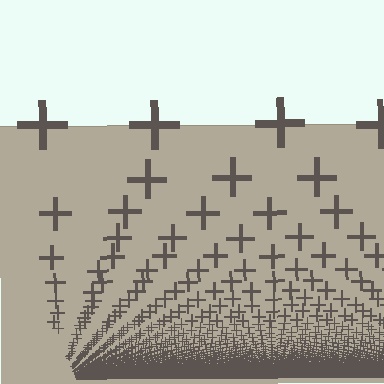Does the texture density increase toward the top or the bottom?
Density increases toward the bottom.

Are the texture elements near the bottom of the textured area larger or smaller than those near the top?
Smaller. The gradient is inverted — elements near the bottom are smaller and denser.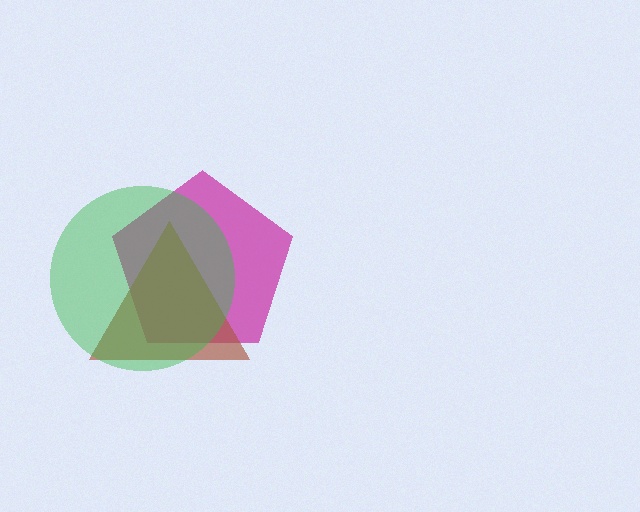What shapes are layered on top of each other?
The layered shapes are: a magenta pentagon, a brown triangle, a green circle.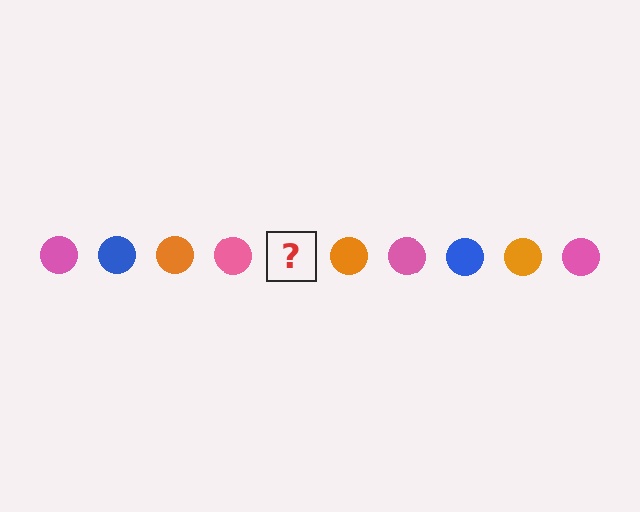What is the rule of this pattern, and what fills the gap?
The rule is that the pattern cycles through pink, blue, orange circles. The gap should be filled with a blue circle.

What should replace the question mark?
The question mark should be replaced with a blue circle.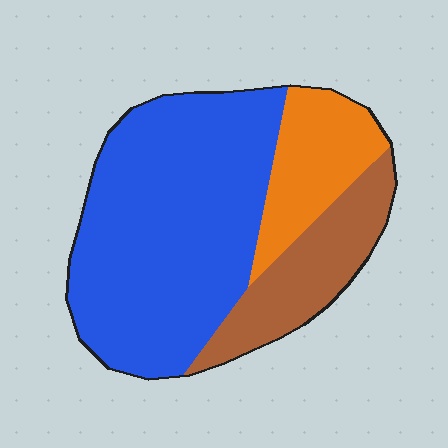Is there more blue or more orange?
Blue.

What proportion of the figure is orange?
Orange covers 18% of the figure.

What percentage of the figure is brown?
Brown takes up between a sixth and a third of the figure.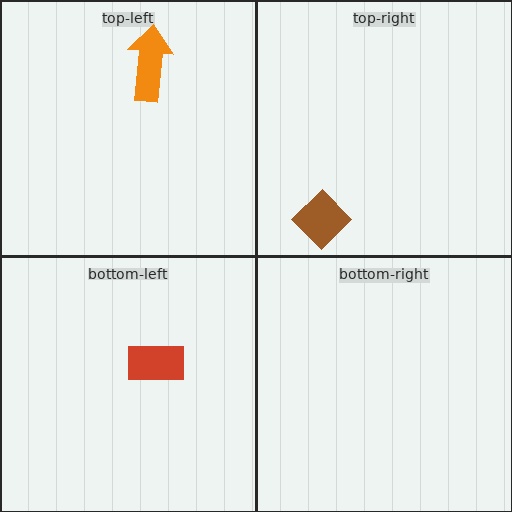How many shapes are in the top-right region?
1.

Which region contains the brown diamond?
The top-right region.